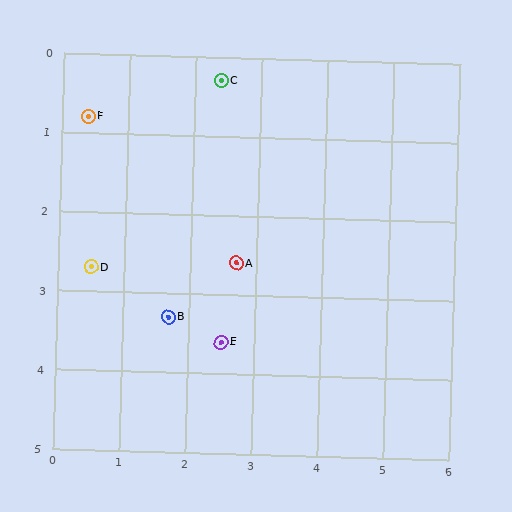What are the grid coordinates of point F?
Point F is at approximately (0.4, 0.8).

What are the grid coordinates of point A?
Point A is at approximately (2.7, 2.6).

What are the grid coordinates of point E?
Point E is at approximately (2.5, 3.6).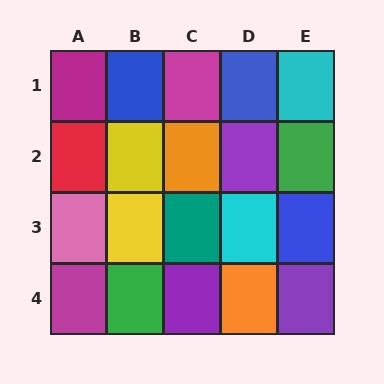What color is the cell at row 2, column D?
Purple.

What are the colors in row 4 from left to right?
Magenta, green, purple, orange, purple.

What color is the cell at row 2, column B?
Yellow.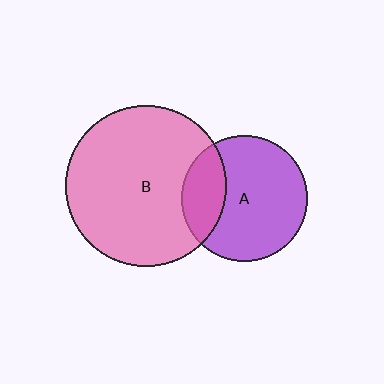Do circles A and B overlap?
Yes.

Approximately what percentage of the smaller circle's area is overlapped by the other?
Approximately 25%.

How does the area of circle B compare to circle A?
Approximately 1.6 times.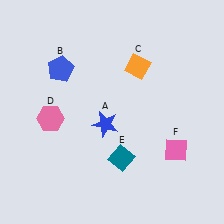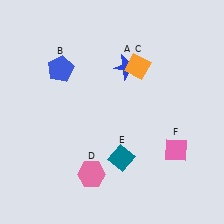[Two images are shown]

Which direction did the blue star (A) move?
The blue star (A) moved up.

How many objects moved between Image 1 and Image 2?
2 objects moved between the two images.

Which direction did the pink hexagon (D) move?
The pink hexagon (D) moved down.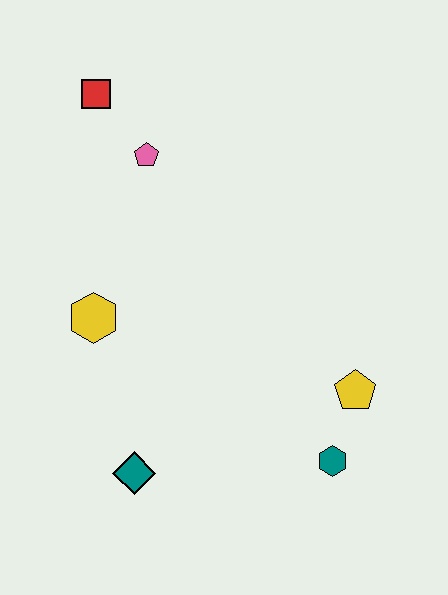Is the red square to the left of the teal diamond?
Yes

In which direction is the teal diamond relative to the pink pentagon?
The teal diamond is below the pink pentagon.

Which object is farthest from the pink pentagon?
The teal hexagon is farthest from the pink pentagon.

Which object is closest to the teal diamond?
The yellow hexagon is closest to the teal diamond.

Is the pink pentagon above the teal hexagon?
Yes